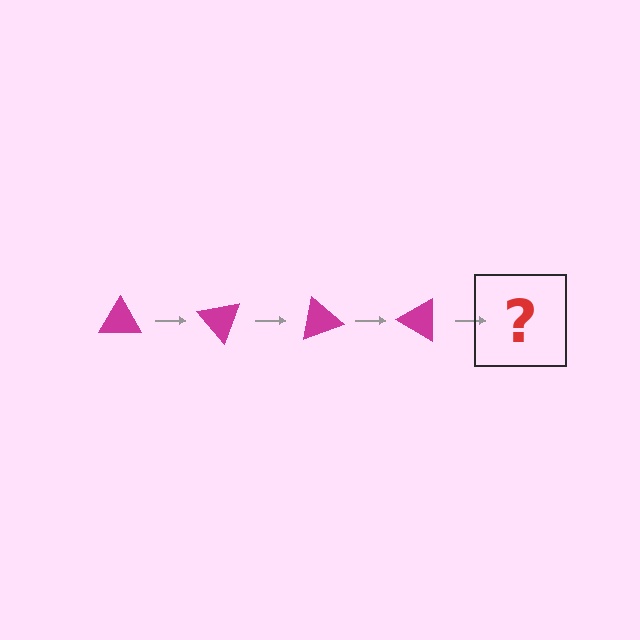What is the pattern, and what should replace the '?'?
The pattern is that the triangle rotates 50 degrees each step. The '?' should be a magenta triangle rotated 200 degrees.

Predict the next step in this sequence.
The next step is a magenta triangle rotated 200 degrees.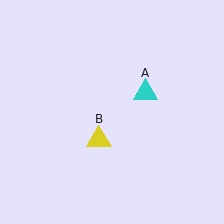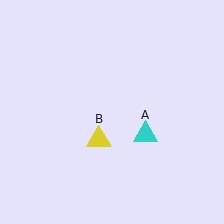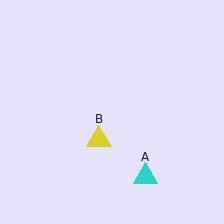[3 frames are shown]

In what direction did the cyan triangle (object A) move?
The cyan triangle (object A) moved down.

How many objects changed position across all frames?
1 object changed position: cyan triangle (object A).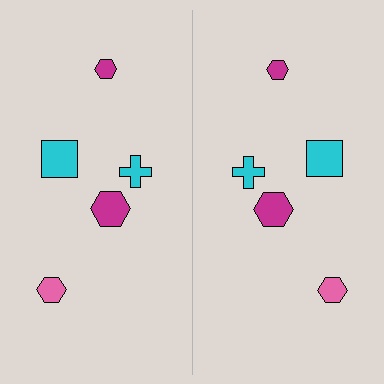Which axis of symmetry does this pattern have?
The pattern has a vertical axis of symmetry running through the center of the image.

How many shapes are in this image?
There are 10 shapes in this image.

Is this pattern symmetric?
Yes, this pattern has bilateral (reflection) symmetry.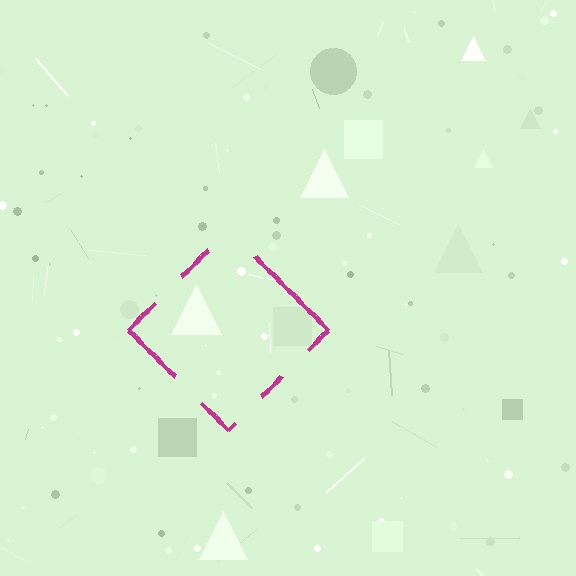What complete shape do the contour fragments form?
The contour fragments form a diamond.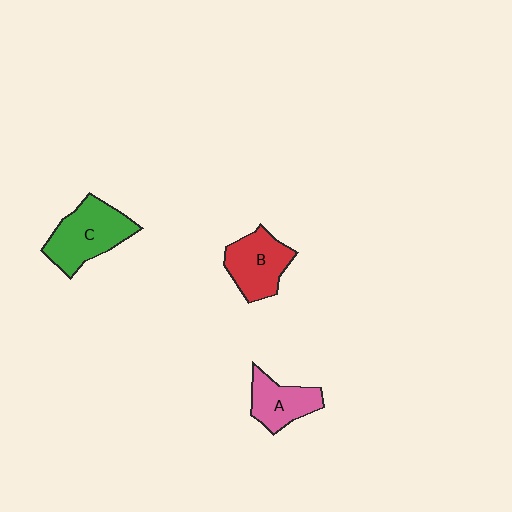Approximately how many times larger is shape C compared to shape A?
Approximately 1.5 times.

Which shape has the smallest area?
Shape A (pink).